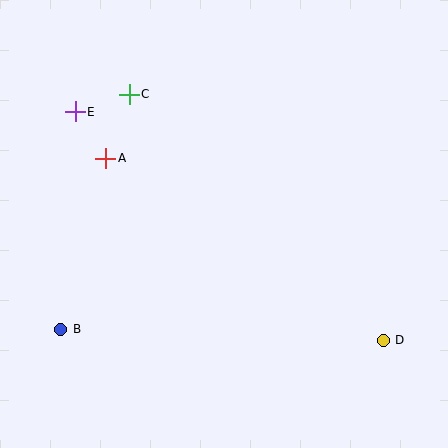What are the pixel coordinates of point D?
Point D is at (383, 340).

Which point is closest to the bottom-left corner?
Point B is closest to the bottom-left corner.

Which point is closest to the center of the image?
Point A at (106, 158) is closest to the center.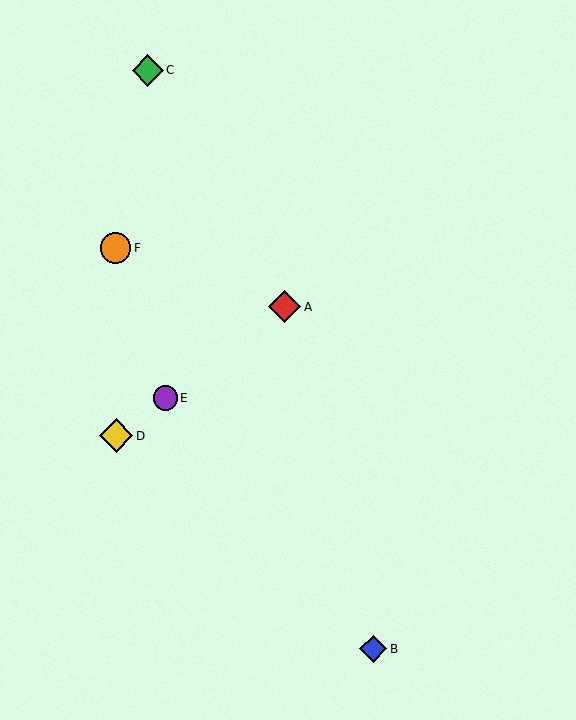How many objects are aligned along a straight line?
3 objects (A, D, E) are aligned along a straight line.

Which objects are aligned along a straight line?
Objects A, D, E are aligned along a straight line.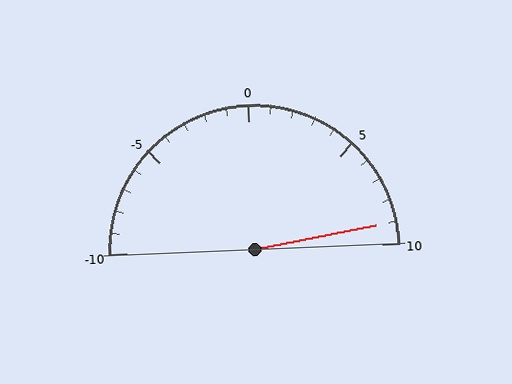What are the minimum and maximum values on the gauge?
The gauge ranges from -10 to 10.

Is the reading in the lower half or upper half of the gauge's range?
The reading is in the upper half of the range (-10 to 10).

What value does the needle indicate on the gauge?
The needle indicates approximately 9.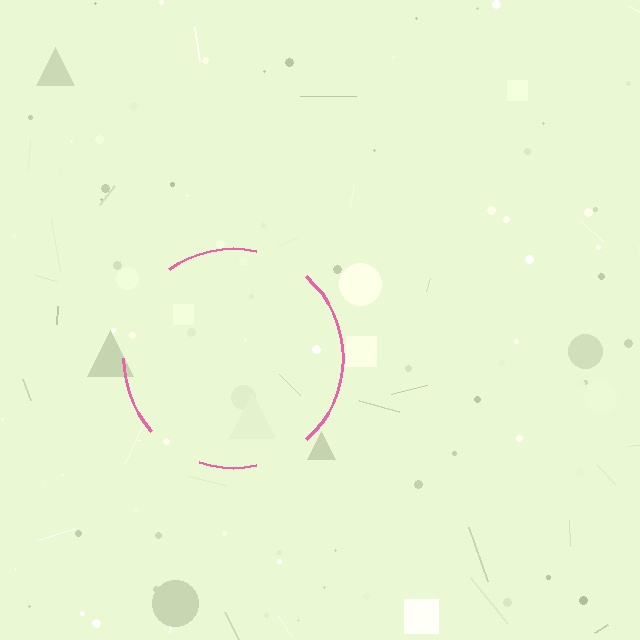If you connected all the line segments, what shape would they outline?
They would outline a circle.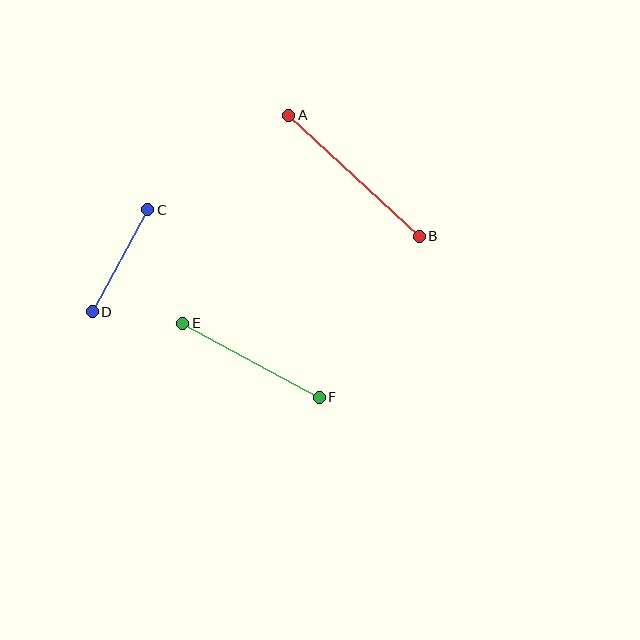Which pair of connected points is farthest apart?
Points A and B are farthest apart.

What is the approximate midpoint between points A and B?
The midpoint is at approximately (354, 176) pixels.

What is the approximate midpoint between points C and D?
The midpoint is at approximately (120, 261) pixels.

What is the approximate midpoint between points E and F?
The midpoint is at approximately (251, 360) pixels.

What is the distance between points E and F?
The distance is approximately 155 pixels.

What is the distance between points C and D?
The distance is approximately 116 pixels.